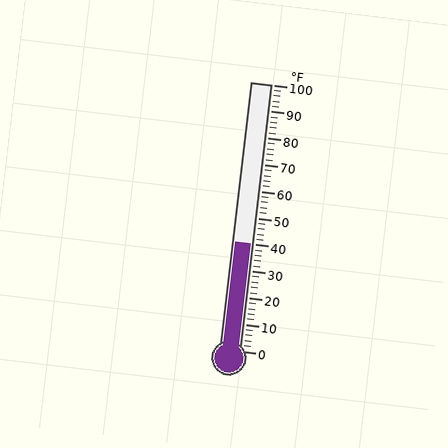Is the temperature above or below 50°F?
The temperature is below 50°F.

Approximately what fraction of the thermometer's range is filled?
The thermometer is filled to approximately 40% of its range.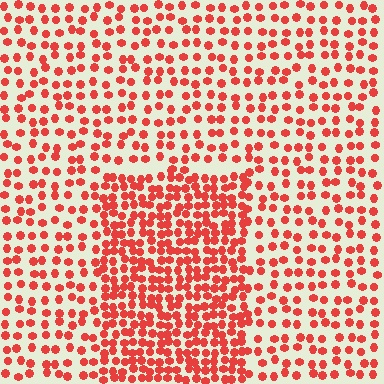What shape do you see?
I see a rectangle.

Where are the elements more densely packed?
The elements are more densely packed inside the rectangle boundary.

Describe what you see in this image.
The image contains small red elements arranged at two different densities. A rectangle-shaped region is visible where the elements are more densely packed than the surrounding area.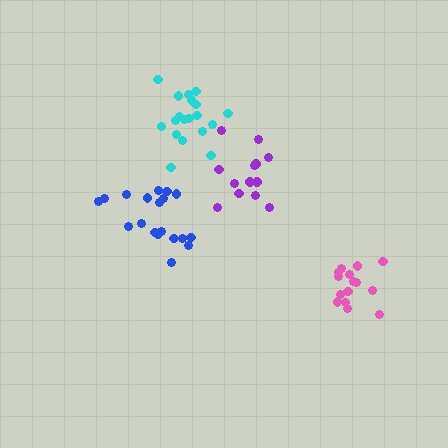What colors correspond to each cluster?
The clusters are colored: blue, purple, pink, cyan.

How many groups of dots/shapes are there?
There are 4 groups.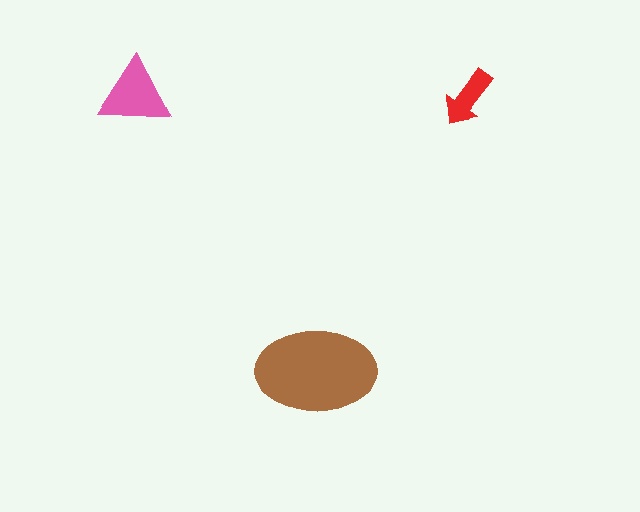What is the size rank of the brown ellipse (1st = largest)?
1st.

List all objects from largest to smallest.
The brown ellipse, the pink triangle, the red arrow.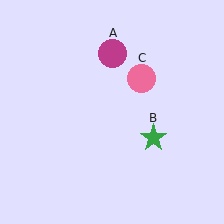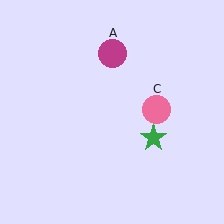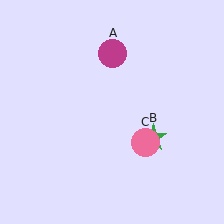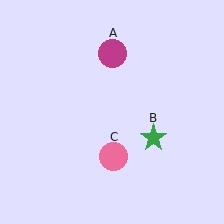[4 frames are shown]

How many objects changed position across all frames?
1 object changed position: pink circle (object C).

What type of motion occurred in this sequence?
The pink circle (object C) rotated clockwise around the center of the scene.